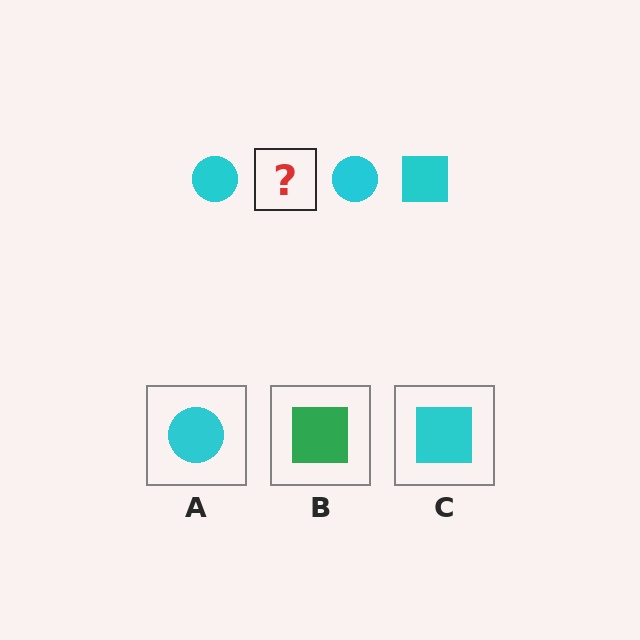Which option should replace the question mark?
Option C.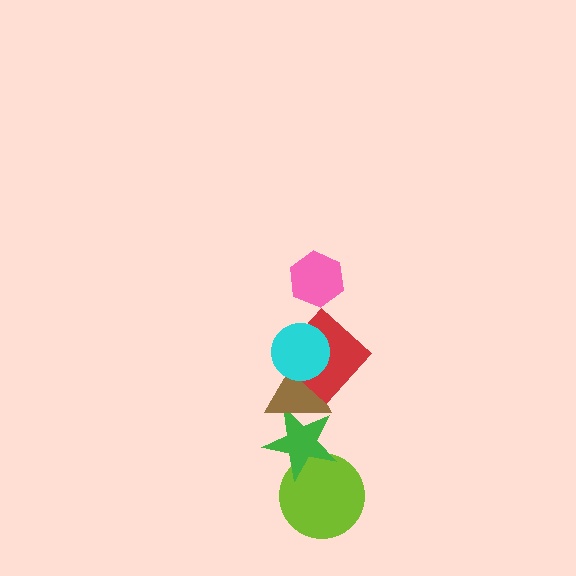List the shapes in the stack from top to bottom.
From top to bottom: the pink hexagon, the cyan circle, the red diamond, the brown triangle, the green star, the lime circle.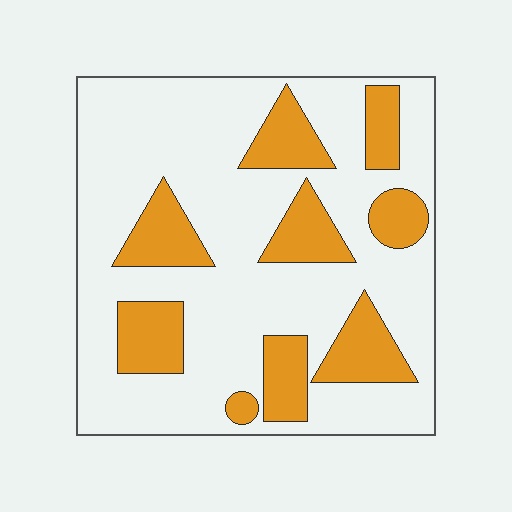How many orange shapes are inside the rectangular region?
9.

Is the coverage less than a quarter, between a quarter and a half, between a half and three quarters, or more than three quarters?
Between a quarter and a half.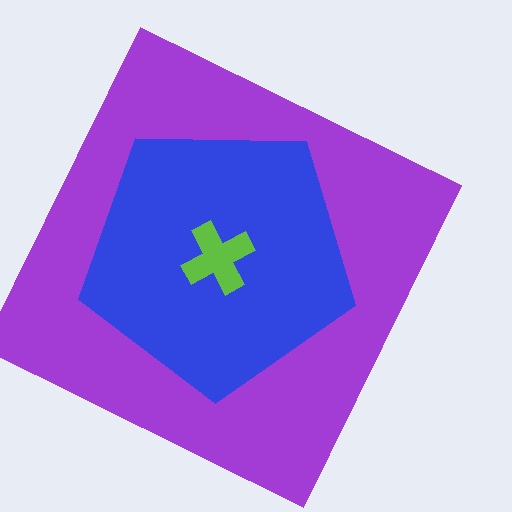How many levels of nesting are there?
3.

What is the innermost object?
The lime cross.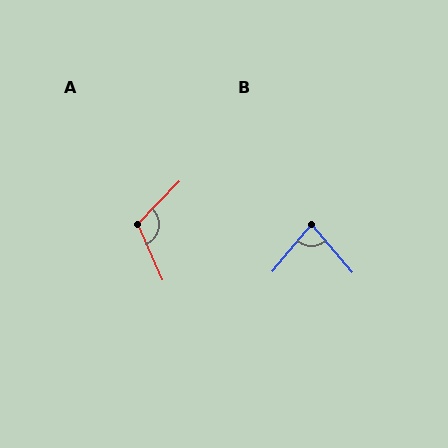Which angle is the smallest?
B, at approximately 80 degrees.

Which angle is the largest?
A, at approximately 112 degrees.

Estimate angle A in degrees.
Approximately 112 degrees.